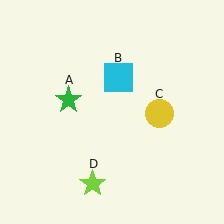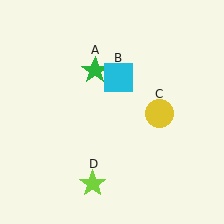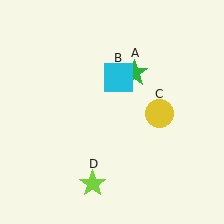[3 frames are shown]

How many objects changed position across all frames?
1 object changed position: green star (object A).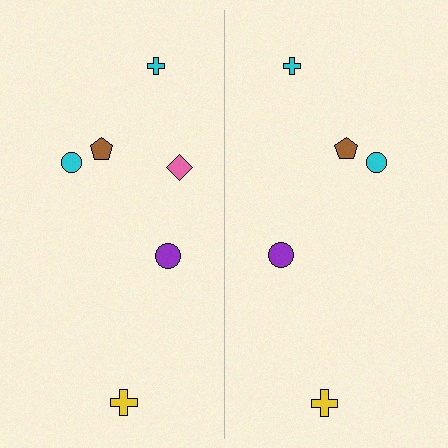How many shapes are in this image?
There are 11 shapes in this image.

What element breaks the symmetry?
A pink diamond is missing from the right side.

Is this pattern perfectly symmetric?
No, the pattern is not perfectly symmetric. A pink diamond is missing from the right side.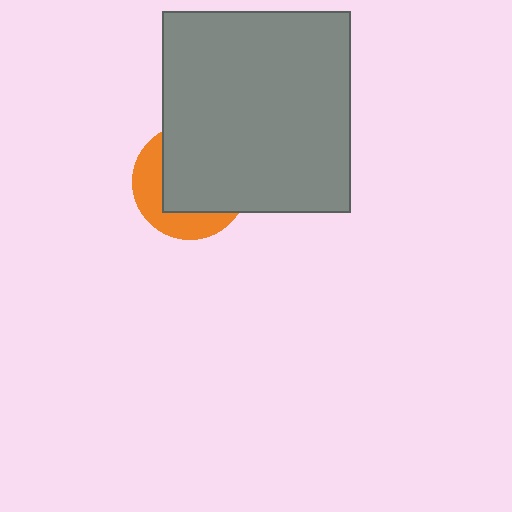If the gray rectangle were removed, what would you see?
You would see the complete orange circle.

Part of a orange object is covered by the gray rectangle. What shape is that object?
It is a circle.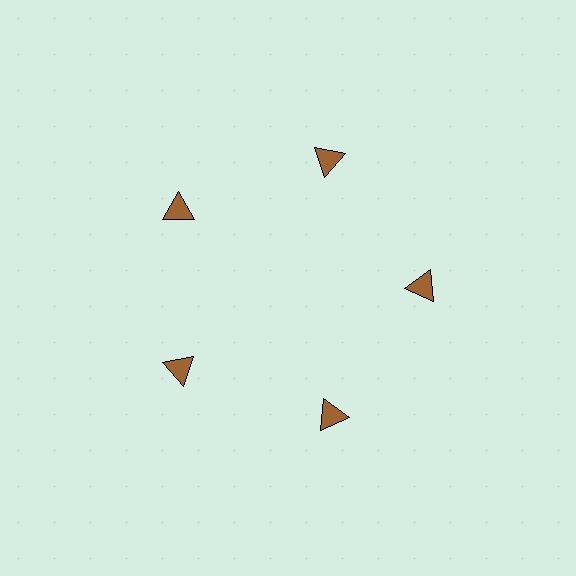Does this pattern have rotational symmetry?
Yes, this pattern has 5-fold rotational symmetry. It looks the same after rotating 72 degrees around the center.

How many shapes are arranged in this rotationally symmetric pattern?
There are 5 shapes, arranged in 5 groups of 1.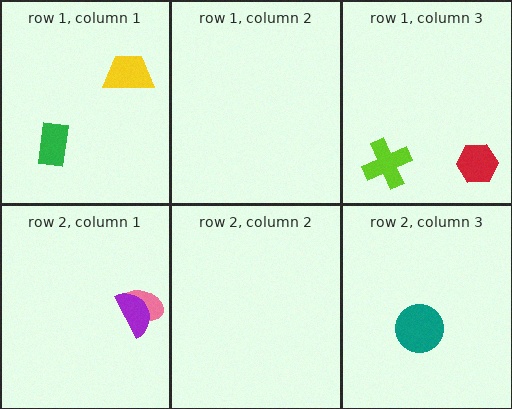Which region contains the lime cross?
The row 1, column 3 region.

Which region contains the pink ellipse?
The row 2, column 1 region.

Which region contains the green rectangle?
The row 1, column 1 region.